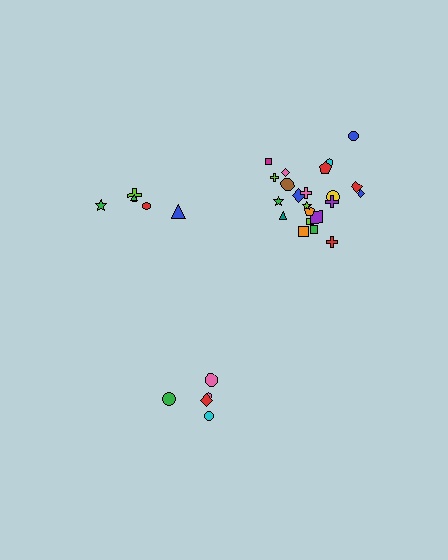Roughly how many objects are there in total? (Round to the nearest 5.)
Roughly 30 objects in total.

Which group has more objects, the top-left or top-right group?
The top-right group.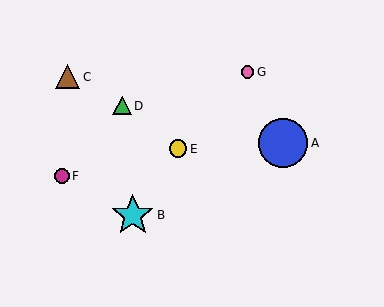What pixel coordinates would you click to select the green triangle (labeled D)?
Click at (122, 106) to select the green triangle D.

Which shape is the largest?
The blue circle (labeled A) is the largest.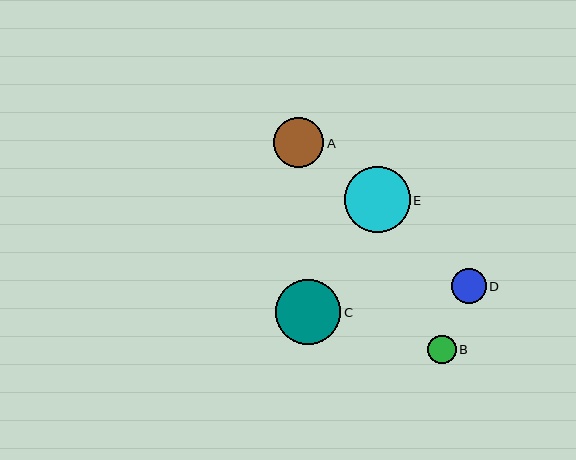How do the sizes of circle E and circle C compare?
Circle E and circle C are approximately the same size.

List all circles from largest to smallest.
From largest to smallest: E, C, A, D, B.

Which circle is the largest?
Circle E is the largest with a size of approximately 66 pixels.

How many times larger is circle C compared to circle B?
Circle C is approximately 2.3 times the size of circle B.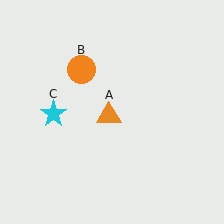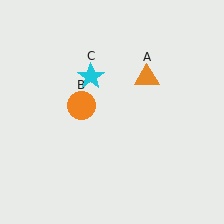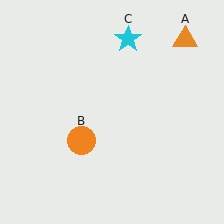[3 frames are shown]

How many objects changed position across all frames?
3 objects changed position: orange triangle (object A), orange circle (object B), cyan star (object C).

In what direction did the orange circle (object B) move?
The orange circle (object B) moved down.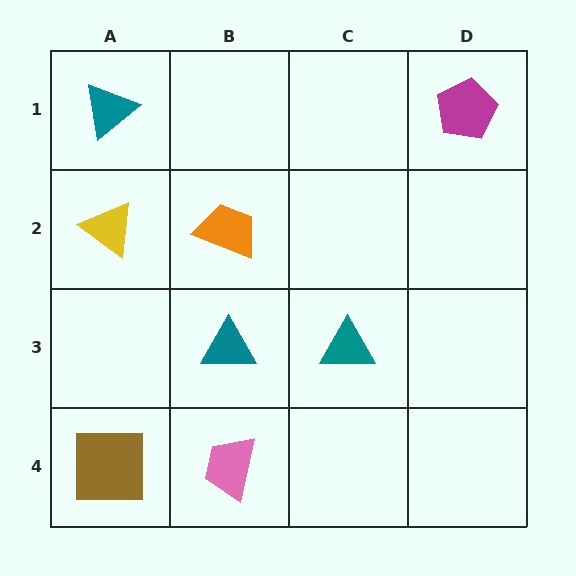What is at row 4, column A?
A brown square.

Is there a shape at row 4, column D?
No, that cell is empty.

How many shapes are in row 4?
2 shapes.